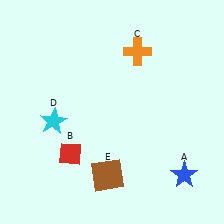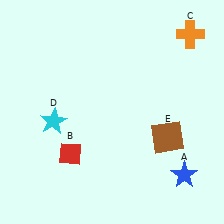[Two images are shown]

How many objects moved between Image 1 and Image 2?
2 objects moved between the two images.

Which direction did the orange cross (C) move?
The orange cross (C) moved right.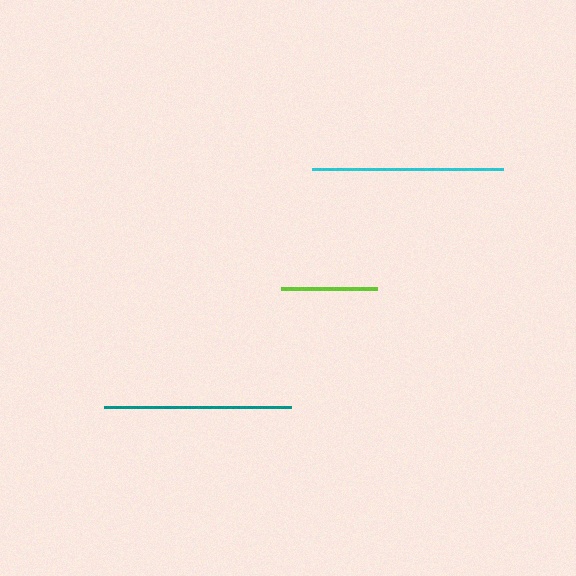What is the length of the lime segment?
The lime segment is approximately 96 pixels long.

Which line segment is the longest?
The cyan line is the longest at approximately 191 pixels.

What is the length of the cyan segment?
The cyan segment is approximately 191 pixels long.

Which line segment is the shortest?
The lime line is the shortest at approximately 96 pixels.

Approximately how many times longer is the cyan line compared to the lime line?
The cyan line is approximately 2.0 times the length of the lime line.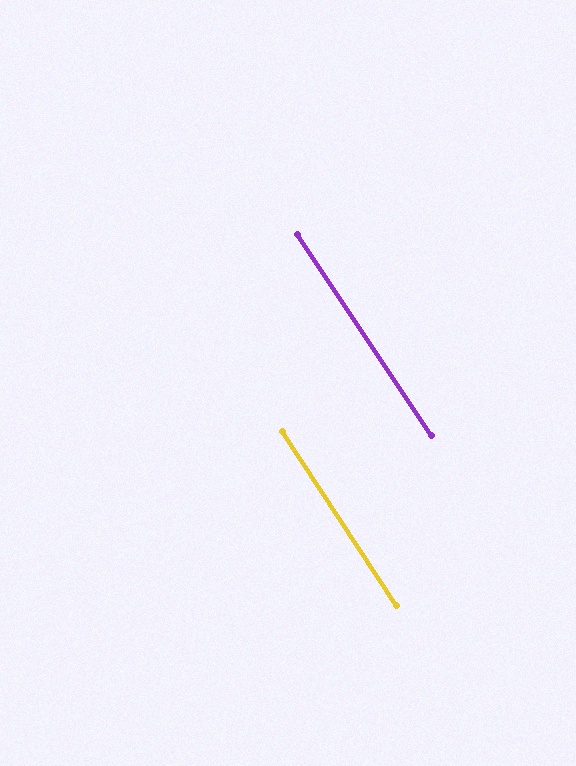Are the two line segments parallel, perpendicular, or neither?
Parallel — their directions differ by only 0.3°.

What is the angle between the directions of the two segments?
Approximately 0 degrees.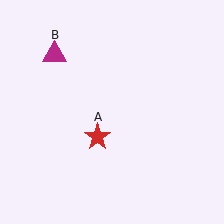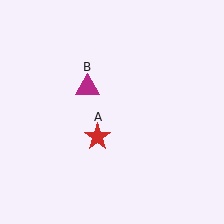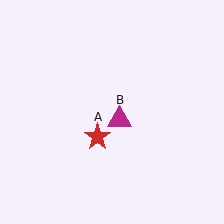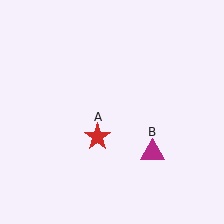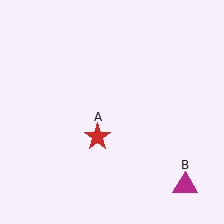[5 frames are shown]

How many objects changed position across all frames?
1 object changed position: magenta triangle (object B).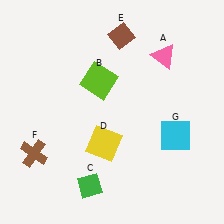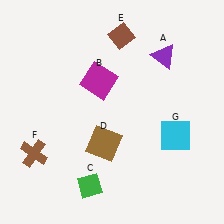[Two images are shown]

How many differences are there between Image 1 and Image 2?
There are 3 differences between the two images.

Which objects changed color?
A changed from pink to purple. B changed from lime to magenta. D changed from yellow to brown.